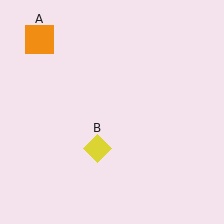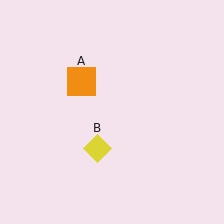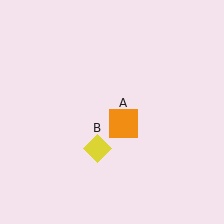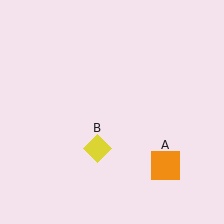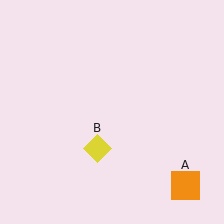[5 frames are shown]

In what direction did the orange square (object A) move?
The orange square (object A) moved down and to the right.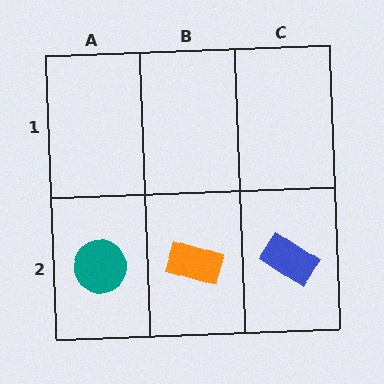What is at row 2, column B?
An orange rectangle.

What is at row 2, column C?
A blue rectangle.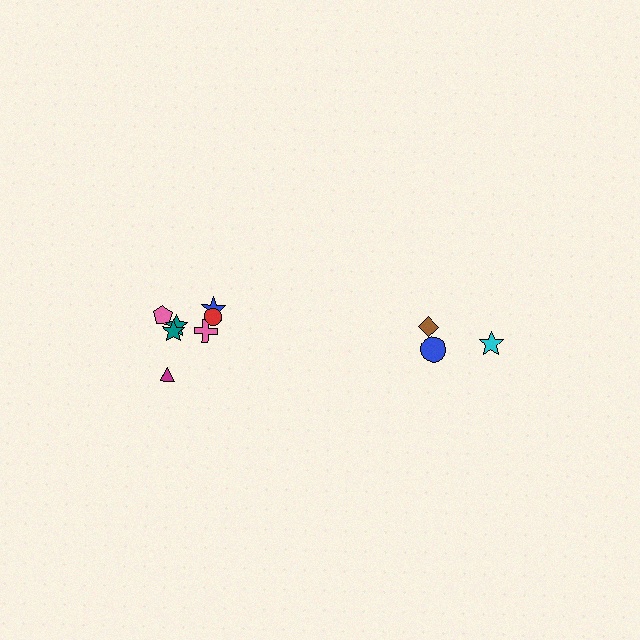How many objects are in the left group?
There are 7 objects.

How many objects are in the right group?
There are 3 objects.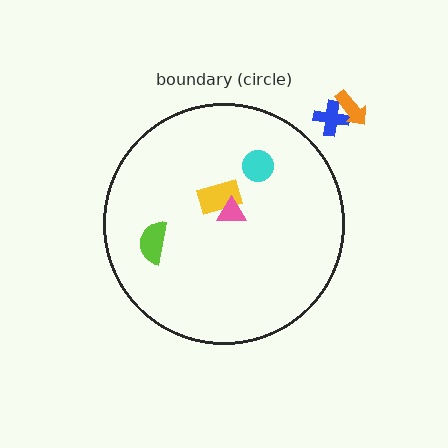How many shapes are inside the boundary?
4 inside, 2 outside.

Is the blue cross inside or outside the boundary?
Outside.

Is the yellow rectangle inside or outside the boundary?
Inside.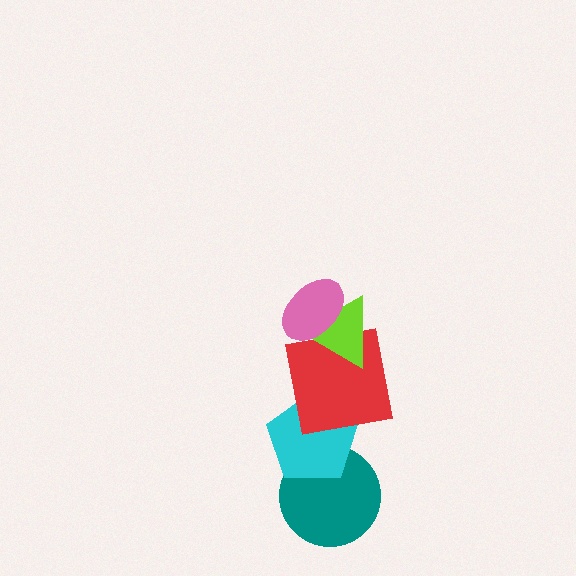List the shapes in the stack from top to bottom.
From top to bottom: the pink ellipse, the lime triangle, the red square, the cyan pentagon, the teal circle.